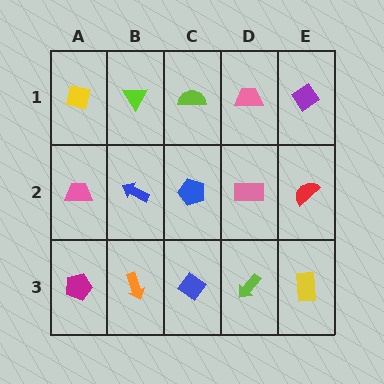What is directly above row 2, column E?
A purple diamond.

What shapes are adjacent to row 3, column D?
A pink rectangle (row 2, column D), a blue diamond (row 3, column C), a yellow rectangle (row 3, column E).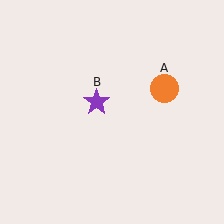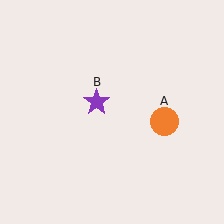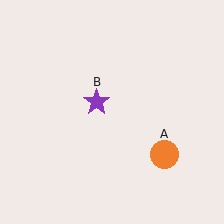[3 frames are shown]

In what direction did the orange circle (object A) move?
The orange circle (object A) moved down.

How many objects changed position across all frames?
1 object changed position: orange circle (object A).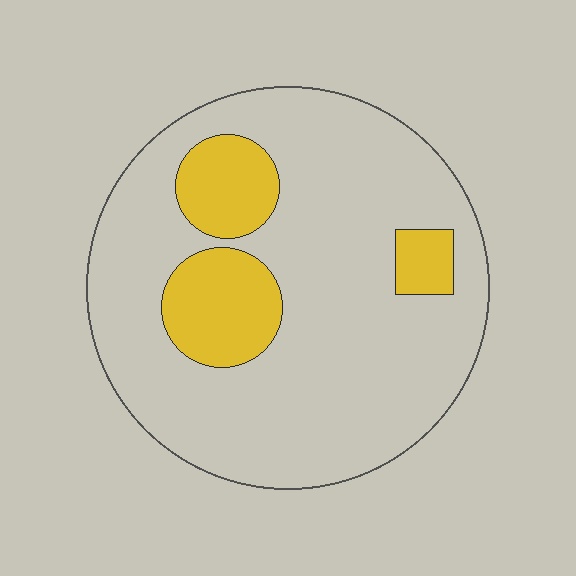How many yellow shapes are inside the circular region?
3.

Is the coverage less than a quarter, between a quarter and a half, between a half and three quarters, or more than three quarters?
Less than a quarter.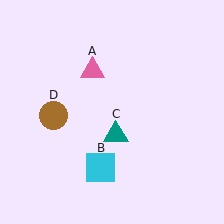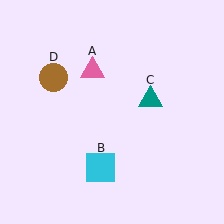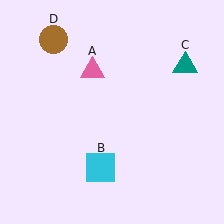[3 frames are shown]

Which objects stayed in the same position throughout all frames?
Pink triangle (object A) and cyan square (object B) remained stationary.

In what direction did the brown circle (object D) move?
The brown circle (object D) moved up.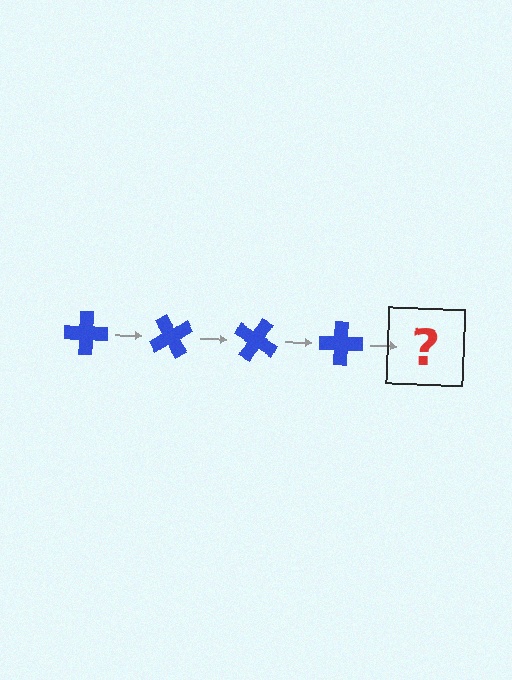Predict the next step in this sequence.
The next step is a blue cross rotated 240 degrees.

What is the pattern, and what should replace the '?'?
The pattern is that the cross rotates 60 degrees each step. The '?' should be a blue cross rotated 240 degrees.